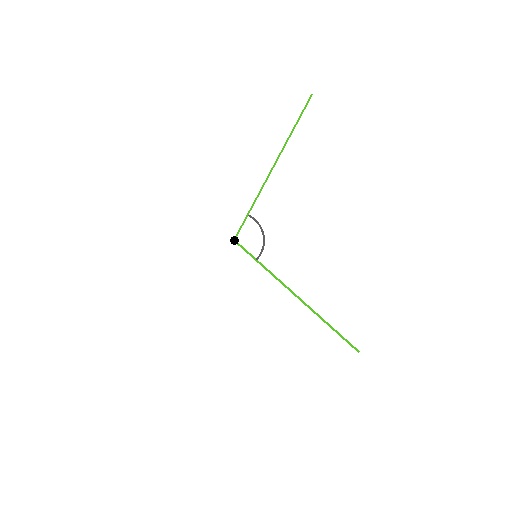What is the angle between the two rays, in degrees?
Approximately 104 degrees.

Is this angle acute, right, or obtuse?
It is obtuse.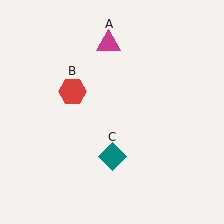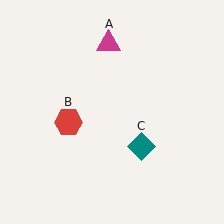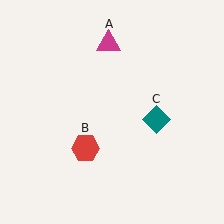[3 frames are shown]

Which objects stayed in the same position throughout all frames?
Magenta triangle (object A) remained stationary.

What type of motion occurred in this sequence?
The red hexagon (object B), teal diamond (object C) rotated counterclockwise around the center of the scene.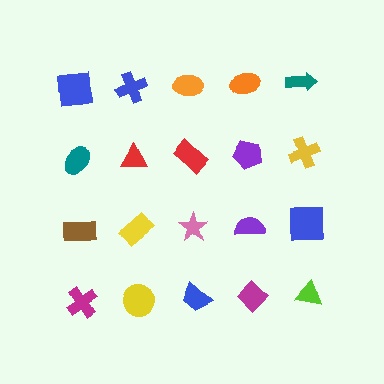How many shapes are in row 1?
5 shapes.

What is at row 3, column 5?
A blue square.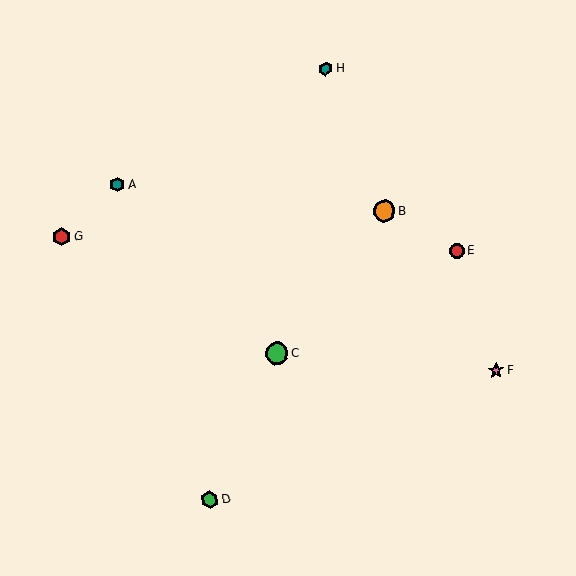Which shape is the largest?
The green circle (labeled C) is the largest.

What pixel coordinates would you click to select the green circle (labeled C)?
Click at (277, 353) to select the green circle C.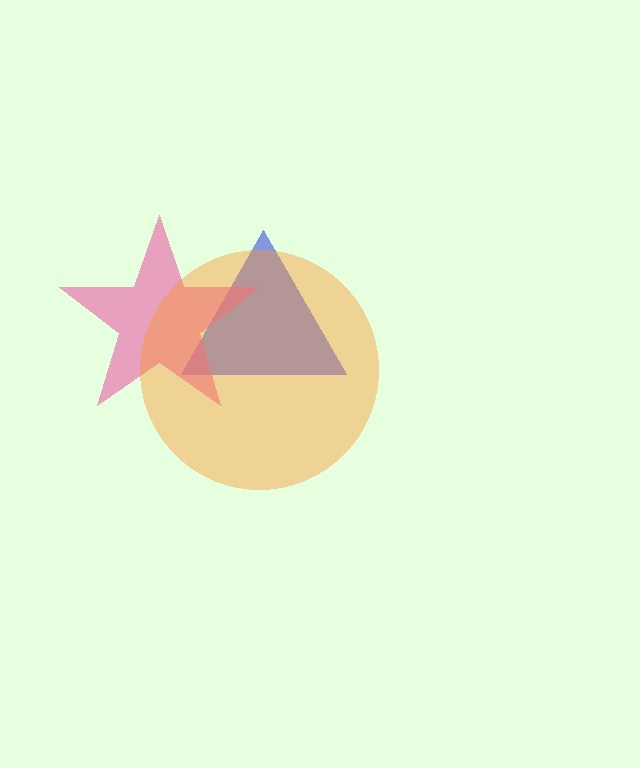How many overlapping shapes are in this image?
There are 3 overlapping shapes in the image.